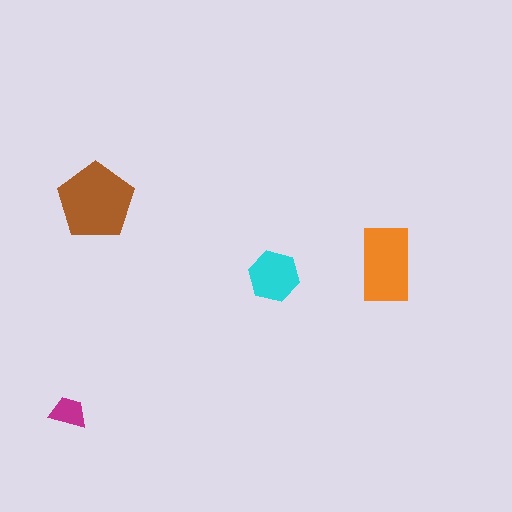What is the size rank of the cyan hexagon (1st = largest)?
3rd.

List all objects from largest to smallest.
The brown pentagon, the orange rectangle, the cyan hexagon, the magenta trapezoid.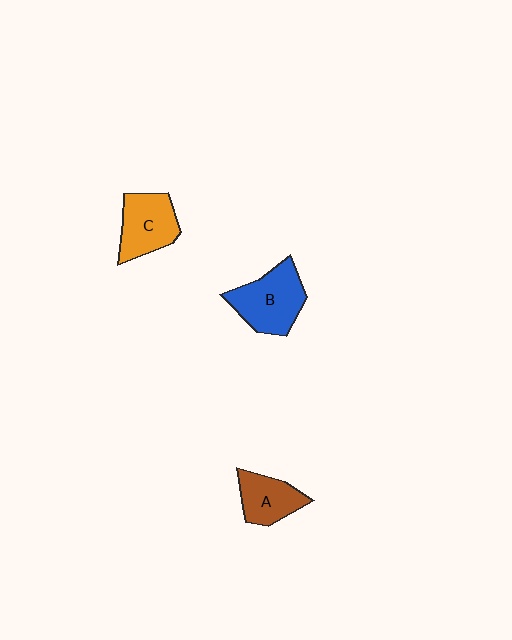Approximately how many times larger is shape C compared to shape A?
Approximately 1.2 times.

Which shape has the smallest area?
Shape A (brown).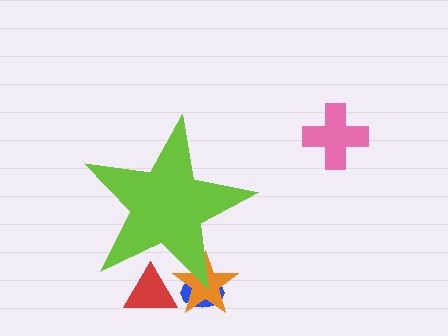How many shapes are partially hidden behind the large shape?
3 shapes are partially hidden.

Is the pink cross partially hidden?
No, the pink cross is fully visible.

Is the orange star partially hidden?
Yes, the orange star is partially hidden behind the lime star.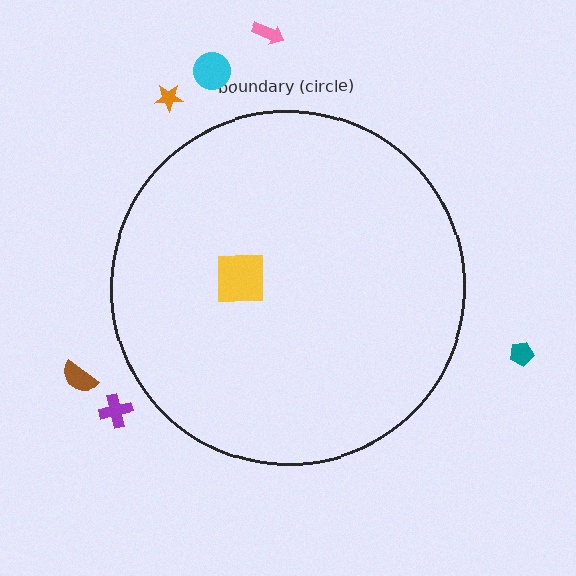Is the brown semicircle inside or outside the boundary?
Outside.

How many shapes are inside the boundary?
1 inside, 6 outside.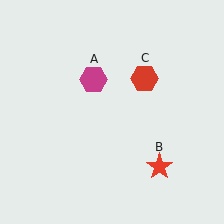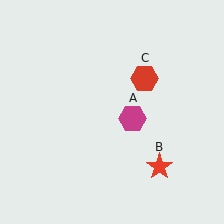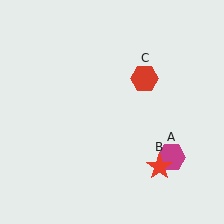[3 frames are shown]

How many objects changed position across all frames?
1 object changed position: magenta hexagon (object A).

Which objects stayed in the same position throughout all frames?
Red star (object B) and red hexagon (object C) remained stationary.